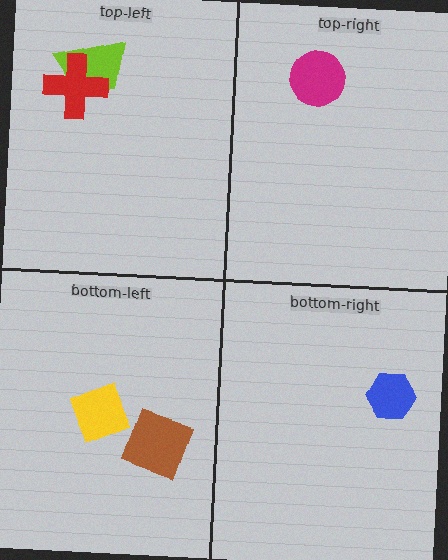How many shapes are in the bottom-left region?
2.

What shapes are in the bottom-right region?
The blue hexagon.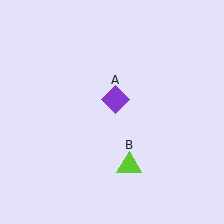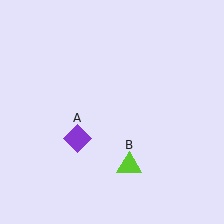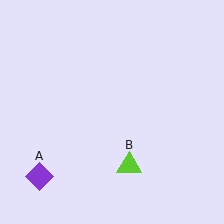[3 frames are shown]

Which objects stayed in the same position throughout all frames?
Lime triangle (object B) remained stationary.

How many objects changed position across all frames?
1 object changed position: purple diamond (object A).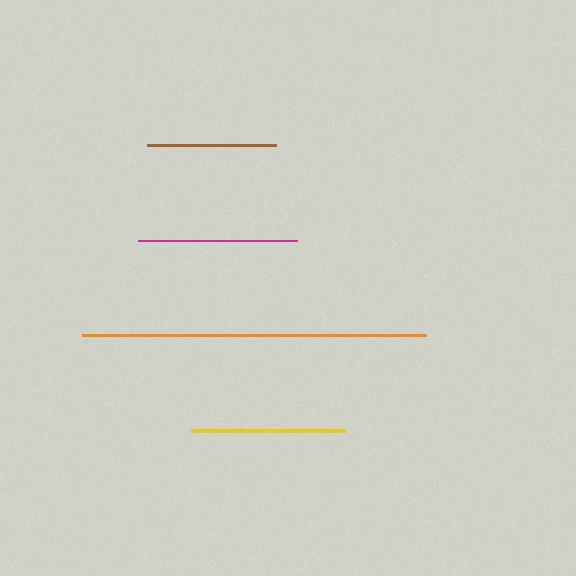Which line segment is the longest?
The orange line is the longest at approximately 343 pixels.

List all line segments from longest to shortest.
From longest to shortest: orange, magenta, yellow, brown.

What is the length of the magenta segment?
The magenta segment is approximately 159 pixels long.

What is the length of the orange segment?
The orange segment is approximately 343 pixels long.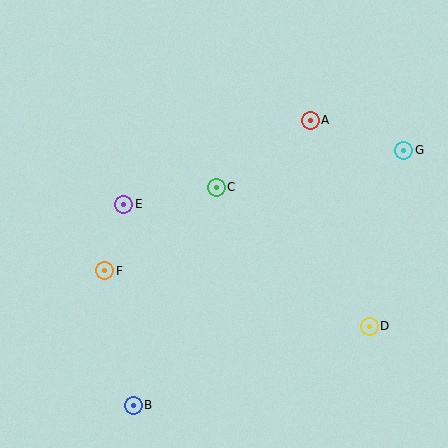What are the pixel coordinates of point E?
Point E is at (124, 204).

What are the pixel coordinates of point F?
Point F is at (105, 271).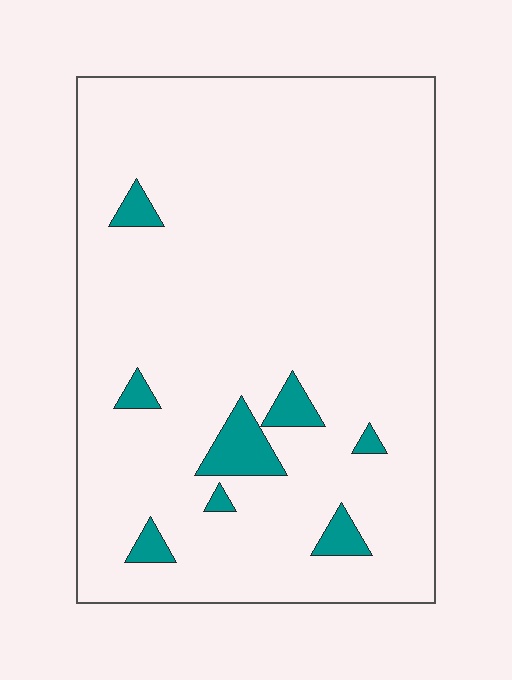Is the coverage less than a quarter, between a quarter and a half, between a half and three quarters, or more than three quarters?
Less than a quarter.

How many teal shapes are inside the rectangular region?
8.